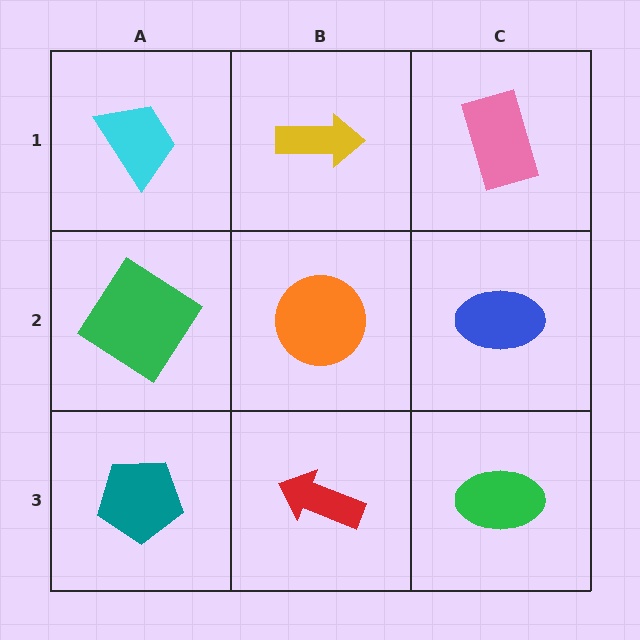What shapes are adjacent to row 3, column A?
A green diamond (row 2, column A), a red arrow (row 3, column B).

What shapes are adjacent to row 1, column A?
A green diamond (row 2, column A), a yellow arrow (row 1, column B).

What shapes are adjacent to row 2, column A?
A cyan trapezoid (row 1, column A), a teal pentagon (row 3, column A), an orange circle (row 2, column B).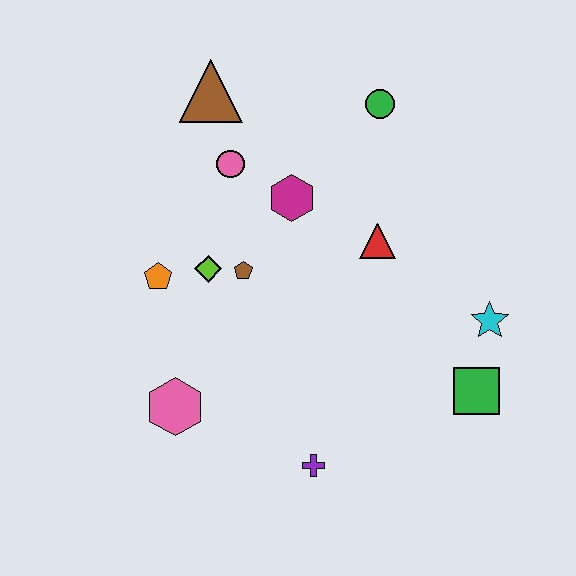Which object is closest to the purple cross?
The pink hexagon is closest to the purple cross.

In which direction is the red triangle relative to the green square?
The red triangle is above the green square.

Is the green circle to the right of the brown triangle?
Yes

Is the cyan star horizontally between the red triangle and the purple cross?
No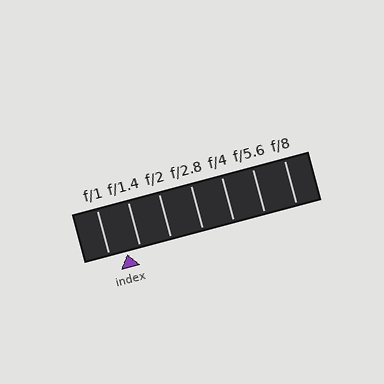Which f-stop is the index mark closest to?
The index mark is closest to f/1.4.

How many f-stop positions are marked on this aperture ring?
There are 7 f-stop positions marked.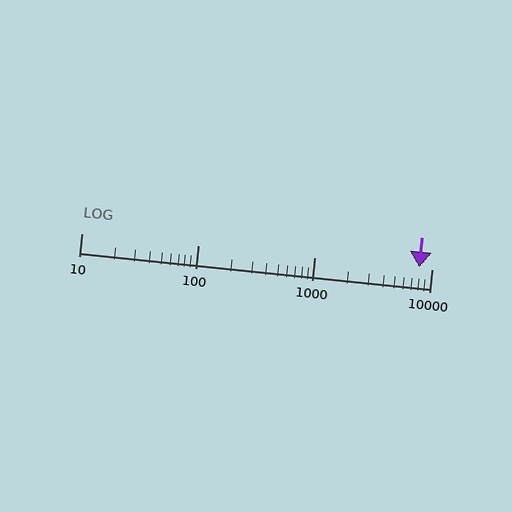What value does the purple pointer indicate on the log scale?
The pointer indicates approximately 7800.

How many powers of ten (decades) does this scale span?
The scale spans 3 decades, from 10 to 10000.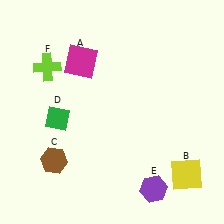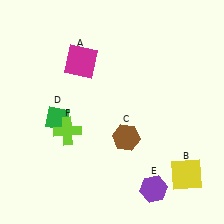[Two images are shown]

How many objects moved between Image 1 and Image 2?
2 objects moved between the two images.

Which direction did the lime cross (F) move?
The lime cross (F) moved down.